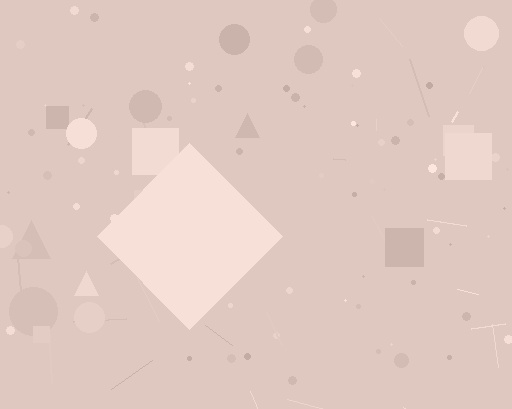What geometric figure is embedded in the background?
A diamond is embedded in the background.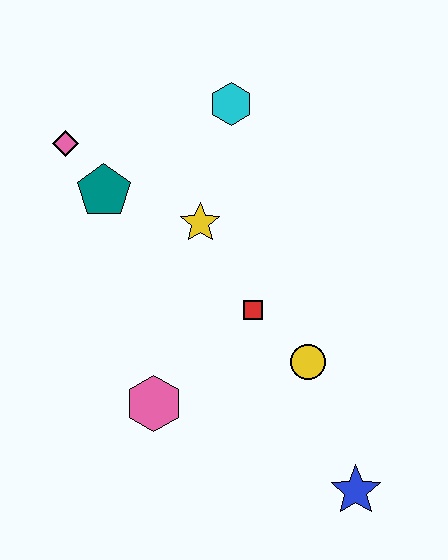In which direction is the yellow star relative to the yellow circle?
The yellow star is above the yellow circle.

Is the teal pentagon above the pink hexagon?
Yes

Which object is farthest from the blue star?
The pink diamond is farthest from the blue star.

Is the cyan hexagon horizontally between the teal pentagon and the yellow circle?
Yes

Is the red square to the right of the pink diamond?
Yes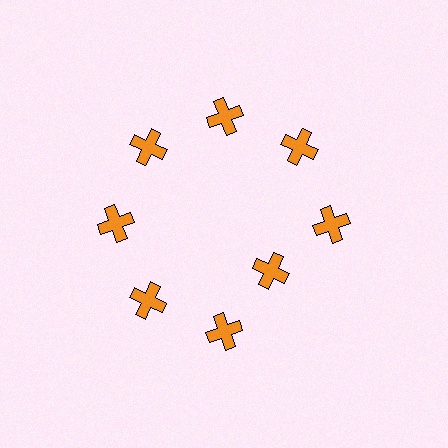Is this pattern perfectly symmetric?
No. The 8 orange crosses are arranged in a ring, but one element near the 4 o'clock position is pulled inward toward the center, breaking the 8-fold rotational symmetry.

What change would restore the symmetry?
The symmetry would be restored by moving it outward, back onto the ring so that all 8 crosses sit at equal angles and equal distance from the center.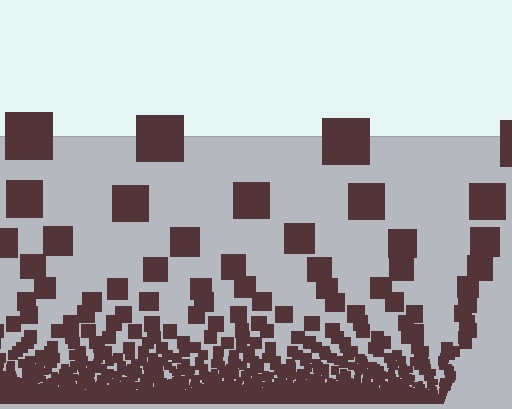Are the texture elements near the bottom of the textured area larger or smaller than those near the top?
Smaller. The gradient is inverted — elements near the bottom are smaller and denser.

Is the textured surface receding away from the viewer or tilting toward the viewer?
The surface appears to tilt toward the viewer. Texture elements get larger and sparser toward the top.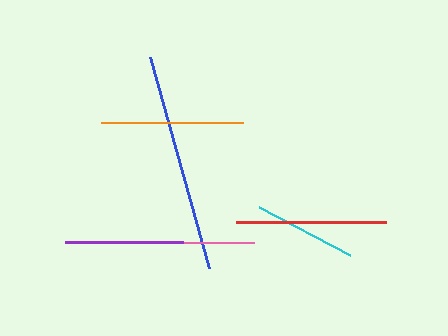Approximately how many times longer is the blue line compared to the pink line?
The blue line is approximately 1.7 times the length of the pink line.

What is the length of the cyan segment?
The cyan segment is approximately 103 pixels long.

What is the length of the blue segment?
The blue segment is approximately 220 pixels long.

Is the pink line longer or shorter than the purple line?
The pink line is longer than the purple line.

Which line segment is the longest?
The blue line is the longest at approximately 220 pixels.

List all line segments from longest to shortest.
From longest to shortest: blue, red, orange, pink, purple, cyan.